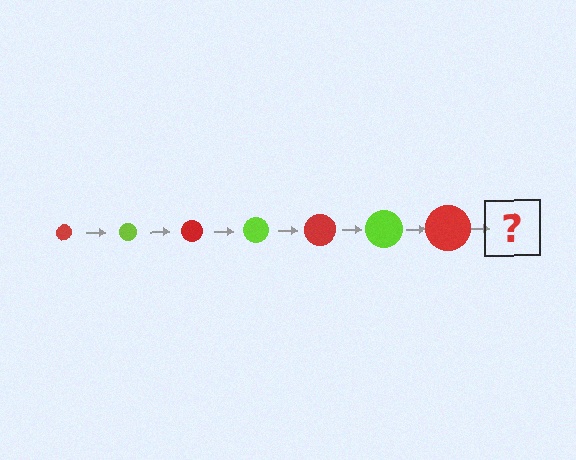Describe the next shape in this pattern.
It should be a lime circle, larger than the previous one.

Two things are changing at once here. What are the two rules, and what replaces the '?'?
The two rules are that the circle grows larger each step and the color cycles through red and lime. The '?' should be a lime circle, larger than the previous one.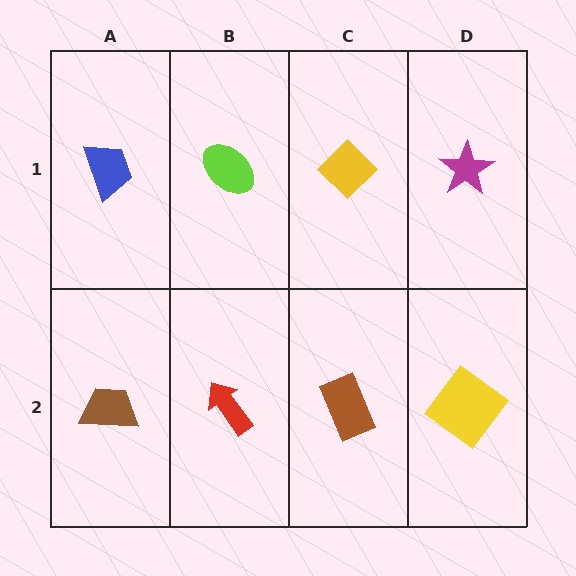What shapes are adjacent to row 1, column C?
A brown rectangle (row 2, column C), a lime ellipse (row 1, column B), a magenta star (row 1, column D).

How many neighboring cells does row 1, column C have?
3.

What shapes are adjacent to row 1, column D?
A yellow diamond (row 2, column D), a yellow diamond (row 1, column C).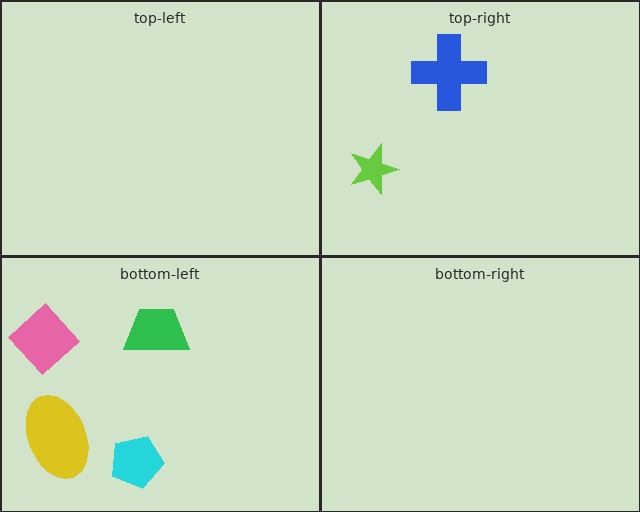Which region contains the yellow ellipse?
The bottom-left region.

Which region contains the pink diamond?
The bottom-left region.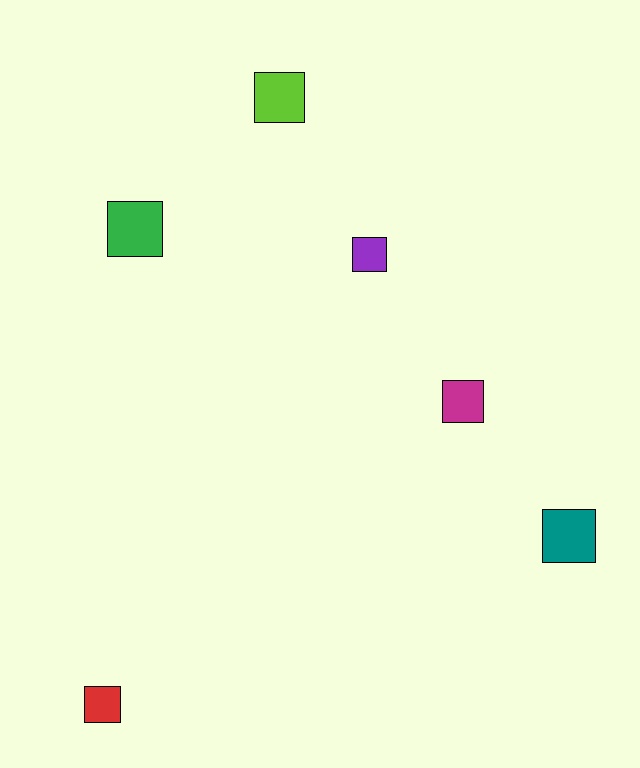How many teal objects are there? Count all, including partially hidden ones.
There is 1 teal object.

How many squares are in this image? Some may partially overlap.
There are 6 squares.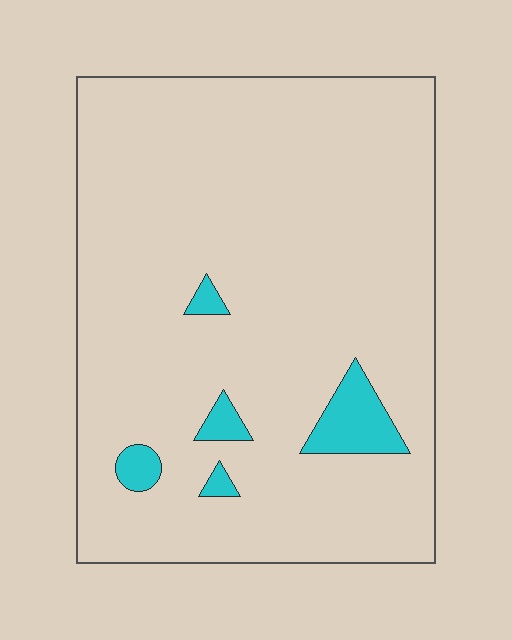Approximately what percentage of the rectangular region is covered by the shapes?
Approximately 5%.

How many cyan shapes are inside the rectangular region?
5.